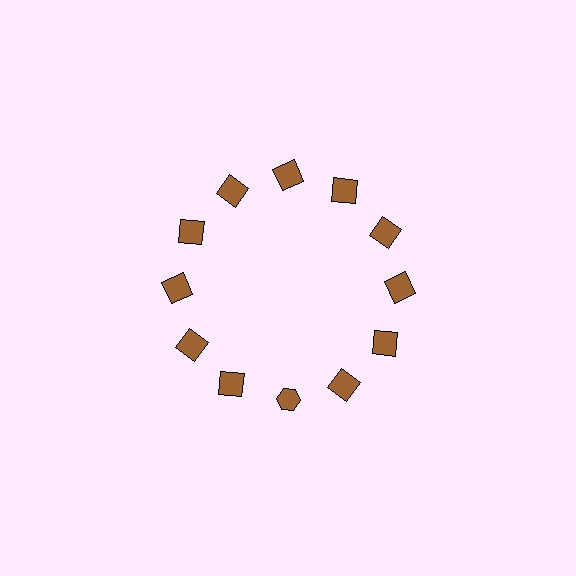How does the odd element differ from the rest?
It has a different shape: hexagon instead of square.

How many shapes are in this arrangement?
There are 12 shapes arranged in a ring pattern.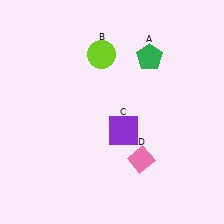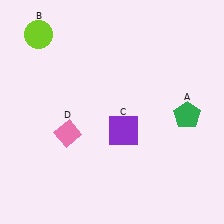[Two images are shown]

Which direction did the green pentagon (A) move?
The green pentagon (A) moved down.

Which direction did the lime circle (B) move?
The lime circle (B) moved left.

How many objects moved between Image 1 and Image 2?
3 objects moved between the two images.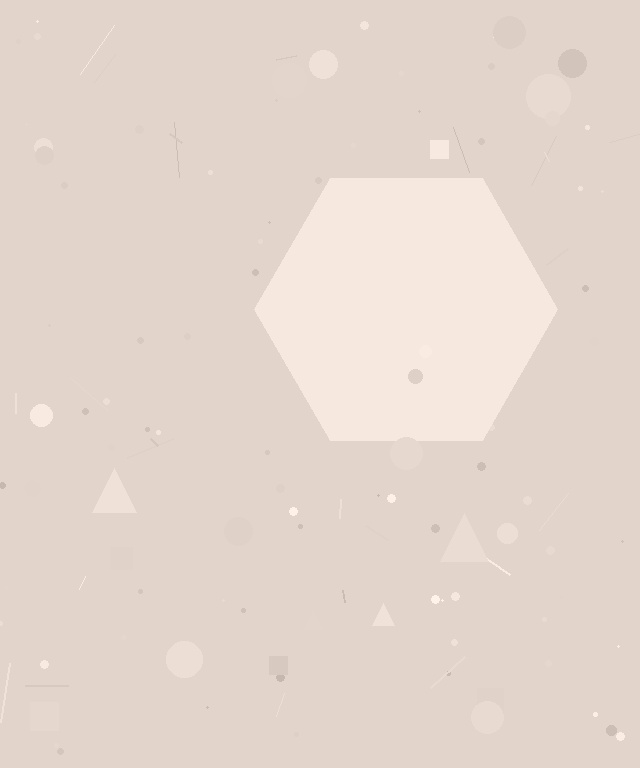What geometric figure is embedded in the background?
A hexagon is embedded in the background.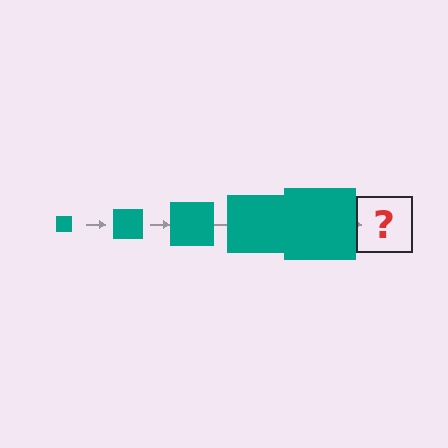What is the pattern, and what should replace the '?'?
The pattern is that the square gets progressively larger each step. The '?' should be a teal square, larger than the previous one.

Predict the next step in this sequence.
The next step is a teal square, larger than the previous one.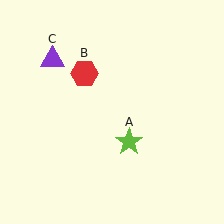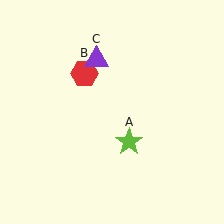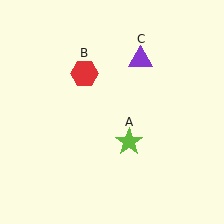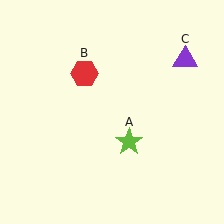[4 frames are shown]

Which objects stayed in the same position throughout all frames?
Lime star (object A) and red hexagon (object B) remained stationary.